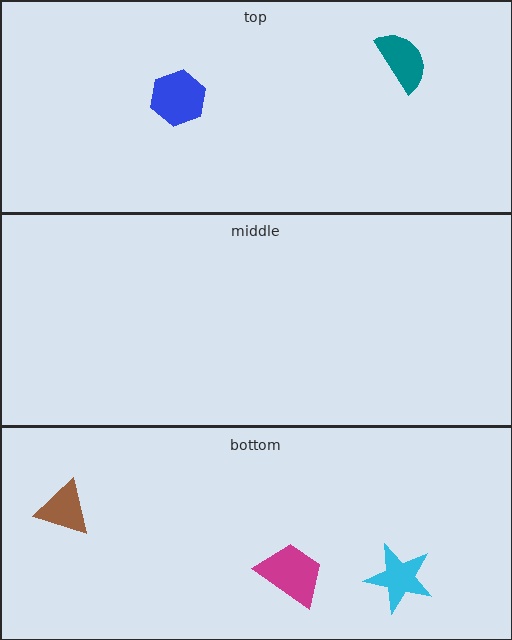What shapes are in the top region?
The teal semicircle, the blue hexagon.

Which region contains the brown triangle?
The bottom region.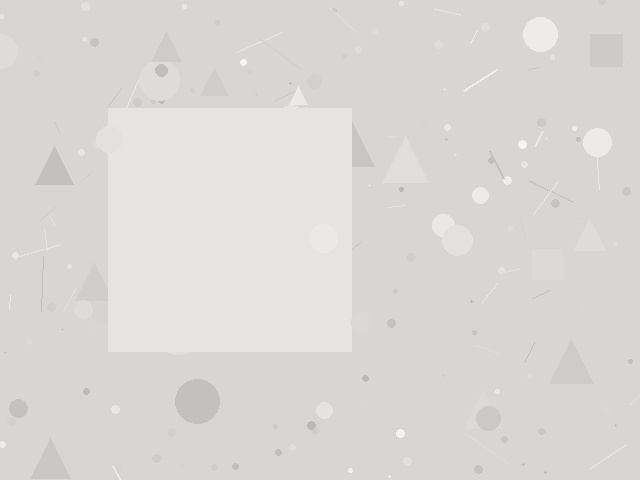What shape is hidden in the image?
A square is hidden in the image.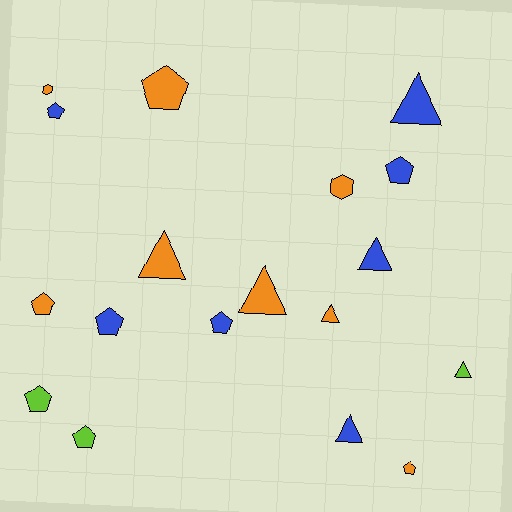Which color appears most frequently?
Orange, with 8 objects.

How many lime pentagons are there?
There are 2 lime pentagons.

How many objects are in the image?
There are 18 objects.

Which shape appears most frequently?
Pentagon, with 9 objects.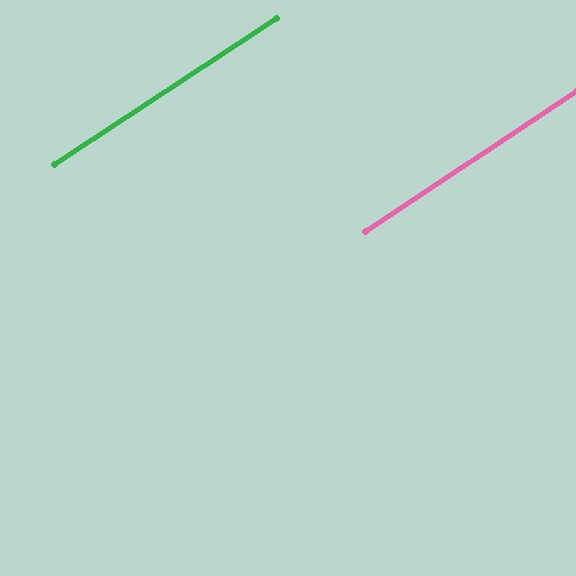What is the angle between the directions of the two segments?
Approximately 0 degrees.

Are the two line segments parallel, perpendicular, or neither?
Parallel — their directions differ by only 0.1°.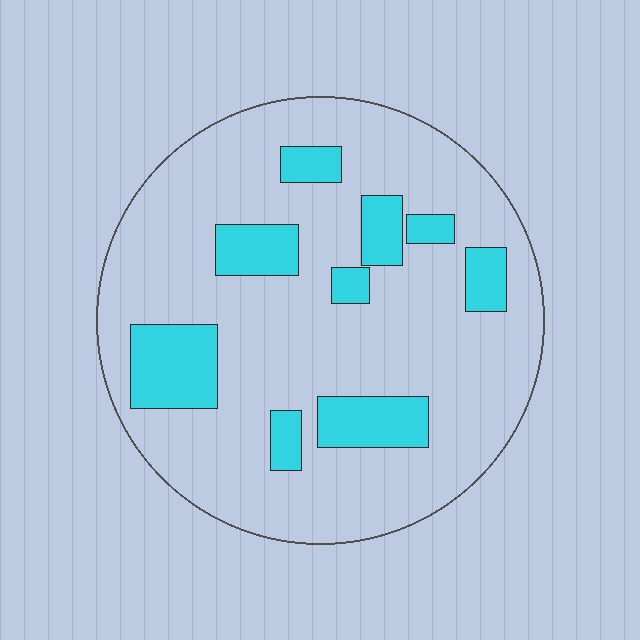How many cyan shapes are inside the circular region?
9.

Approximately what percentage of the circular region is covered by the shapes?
Approximately 20%.